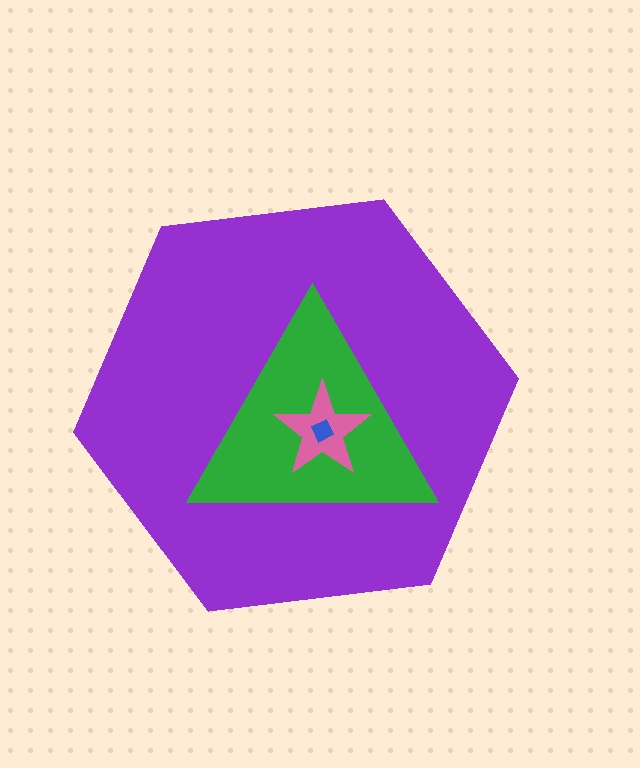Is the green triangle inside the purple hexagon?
Yes.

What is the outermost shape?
The purple hexagon.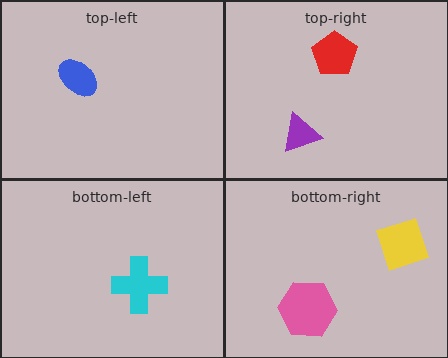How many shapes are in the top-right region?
2.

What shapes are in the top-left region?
The blue ellipse.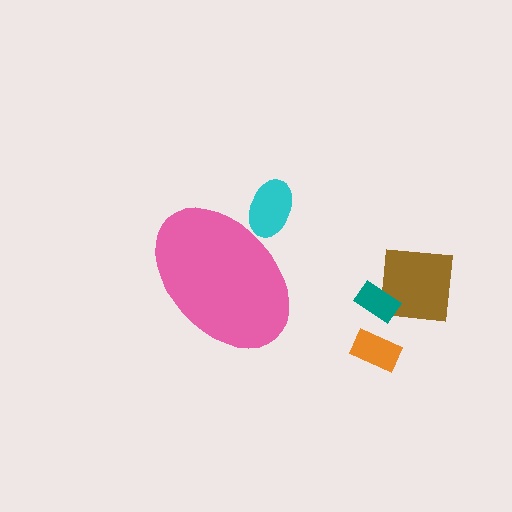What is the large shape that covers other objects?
A pink ellipse.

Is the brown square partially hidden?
No, the brown square is fully visible.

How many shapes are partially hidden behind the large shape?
1 shape is partially hidden.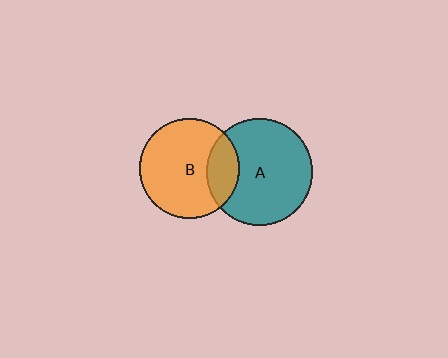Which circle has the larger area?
Circle A (teal).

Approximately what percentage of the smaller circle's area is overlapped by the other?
Approximately 20%.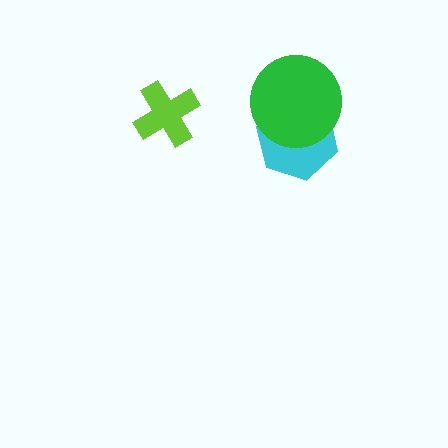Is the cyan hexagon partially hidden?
Yes, it is partially covered by another shape.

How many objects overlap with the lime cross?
0 objects overlap with the lime cross.